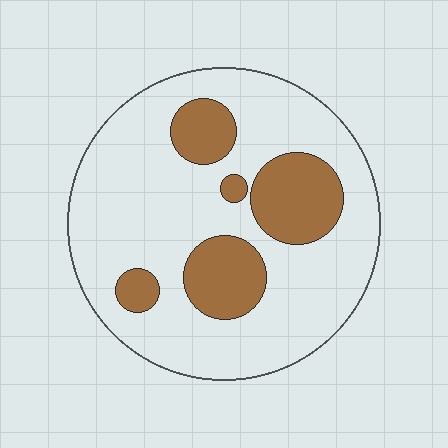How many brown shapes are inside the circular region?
5.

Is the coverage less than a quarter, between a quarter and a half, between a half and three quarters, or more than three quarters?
Less than a quarter.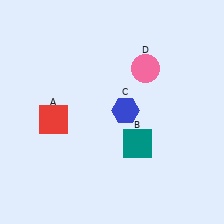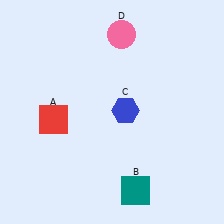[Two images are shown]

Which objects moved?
The objects that moved are: the teal square (B), the pink circle (D).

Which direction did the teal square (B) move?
The teal square (B) moved down.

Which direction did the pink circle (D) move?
The pink circle (D) moved up.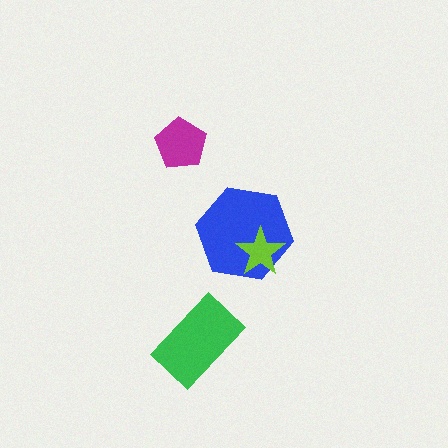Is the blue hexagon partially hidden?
Yes, it is partially covered by another shape.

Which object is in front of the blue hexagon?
The lime star is in front of the blue hexagon.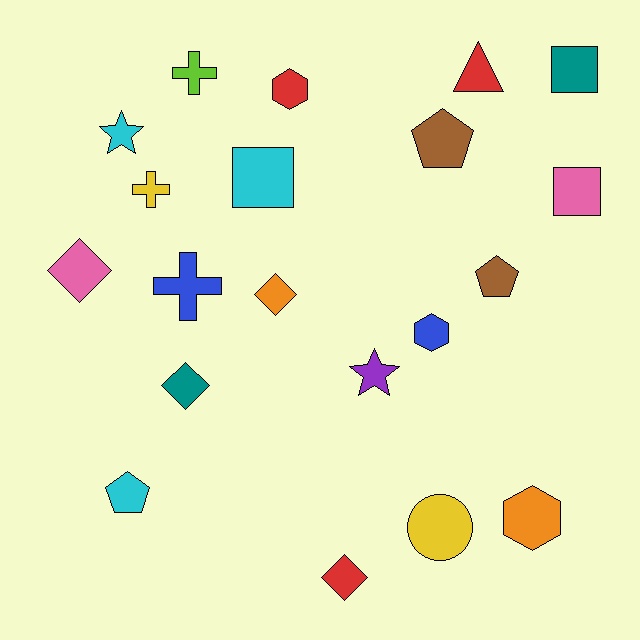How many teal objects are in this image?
There are 2 teal objects.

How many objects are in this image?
There are 20 objects.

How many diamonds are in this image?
There are 4 diamonds.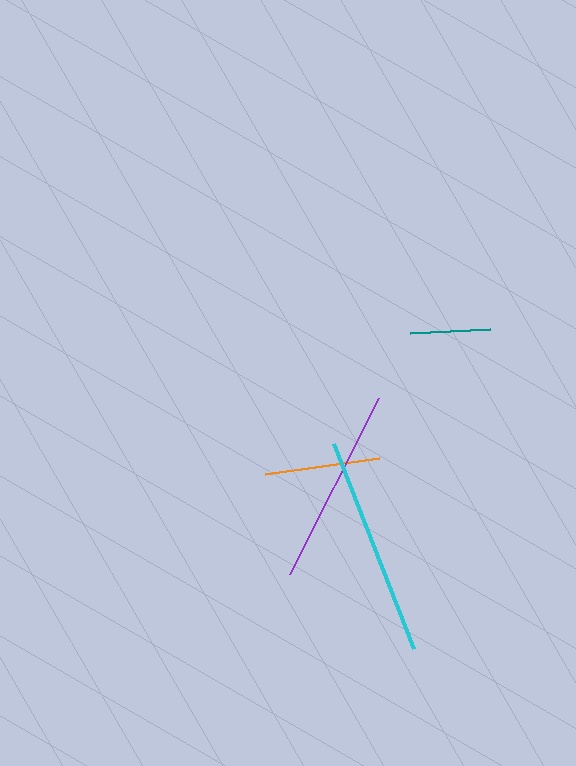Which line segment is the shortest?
The teal line is the shortest at approximately 80 pixels.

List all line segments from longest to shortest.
From longest to shortest: cyan, purple, orange, teal.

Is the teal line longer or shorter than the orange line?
The orange line is longer than the teal line.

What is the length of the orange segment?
The orange segment is approximately 115 pixels long.